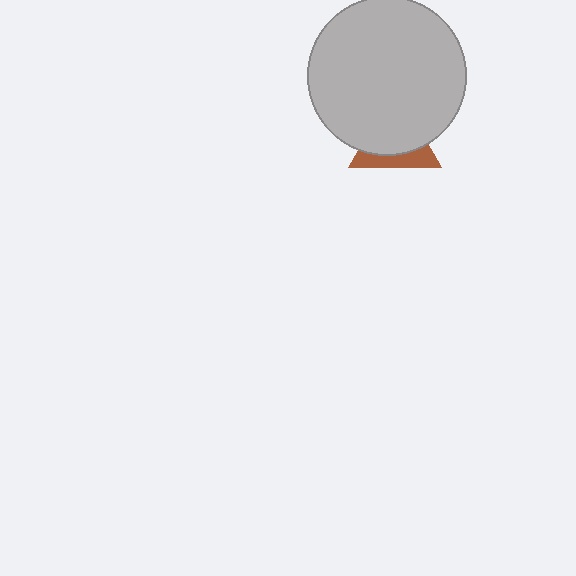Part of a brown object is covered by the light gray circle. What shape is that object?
It is a triangle.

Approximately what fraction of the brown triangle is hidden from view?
Roughly 67% of the brown triangle is hidden behind the light gray circle.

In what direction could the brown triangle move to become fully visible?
The brown triangle could move down. That would shift it out from behind the light gray circle entirely.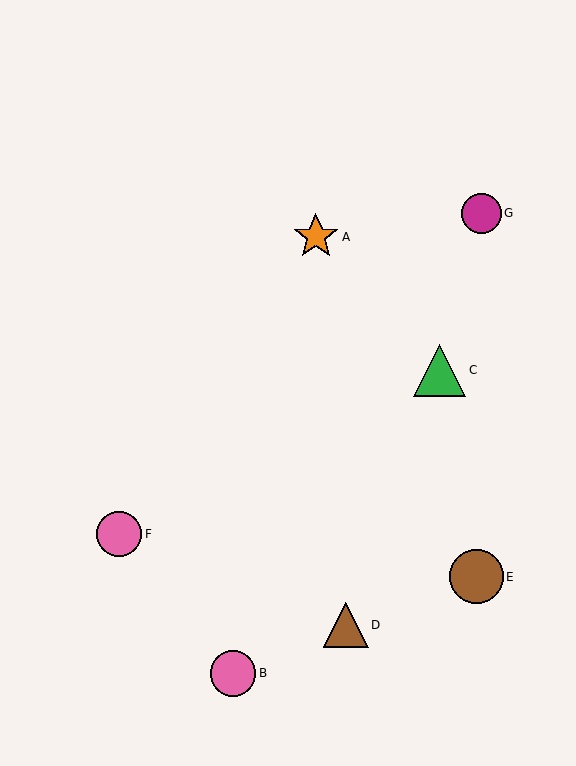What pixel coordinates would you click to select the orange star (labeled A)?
Click at (316, 237) to select the orange star A.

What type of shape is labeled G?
Shape G is a magenta circle.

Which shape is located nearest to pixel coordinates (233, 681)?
The pink circle (labeled B) at (233, 673) is nearest to that location.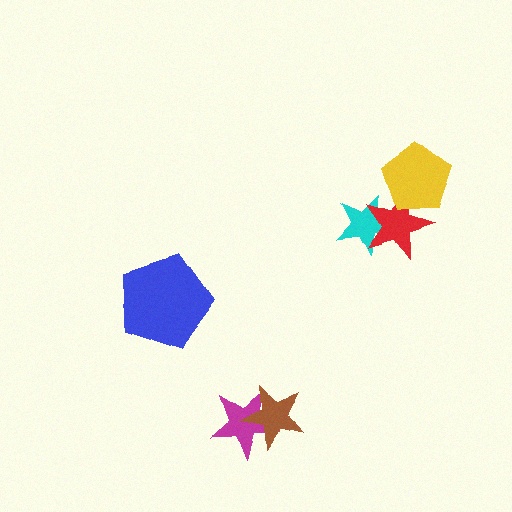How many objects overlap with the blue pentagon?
0 objects overlap with the blue pentagon.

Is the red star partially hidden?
Yes, it is partially covered by another shape.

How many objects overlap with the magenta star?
1 object overlaps with the magenta star.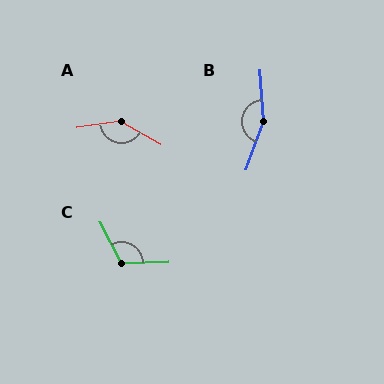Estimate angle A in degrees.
Approximately 142 degrees.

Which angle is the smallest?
C, at approximately 116 degrees.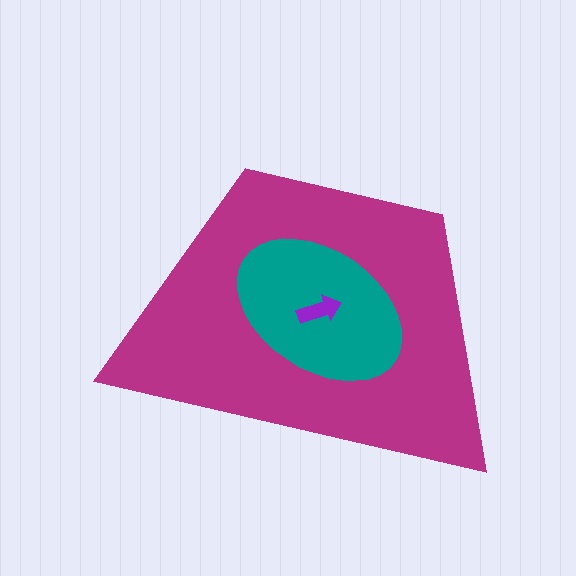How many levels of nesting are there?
3.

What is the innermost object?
The purple arrow.